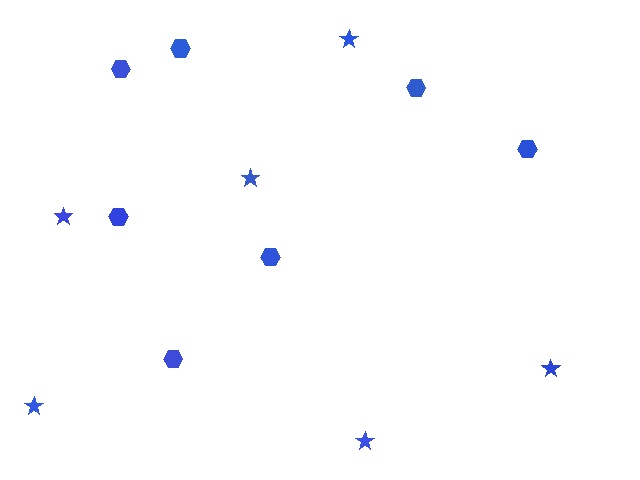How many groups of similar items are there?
There are 2 groups: one group of stars (6) and one group of hexagons (7).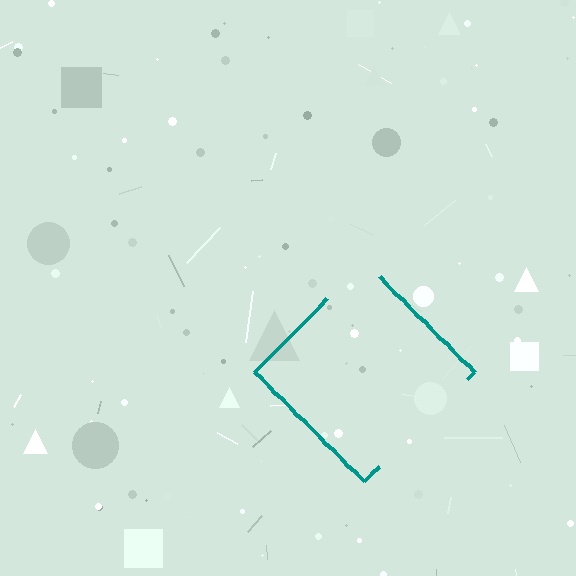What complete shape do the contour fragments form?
The contour fragments form a diamond.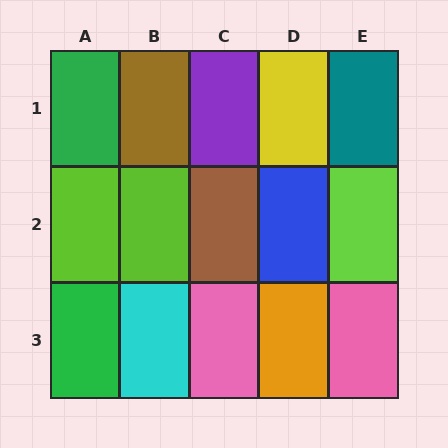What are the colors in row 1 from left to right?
Green, brown, purple, yellow, teal.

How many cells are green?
2 cells are green.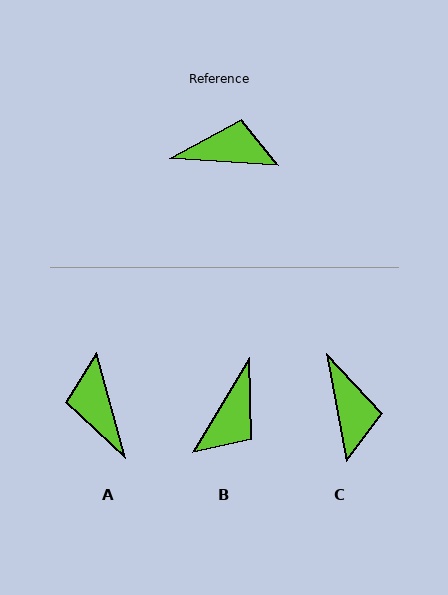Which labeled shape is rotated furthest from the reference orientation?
B, about 117 degrees away.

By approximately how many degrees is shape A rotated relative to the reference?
Approximately 109 degrees counter-clockwise.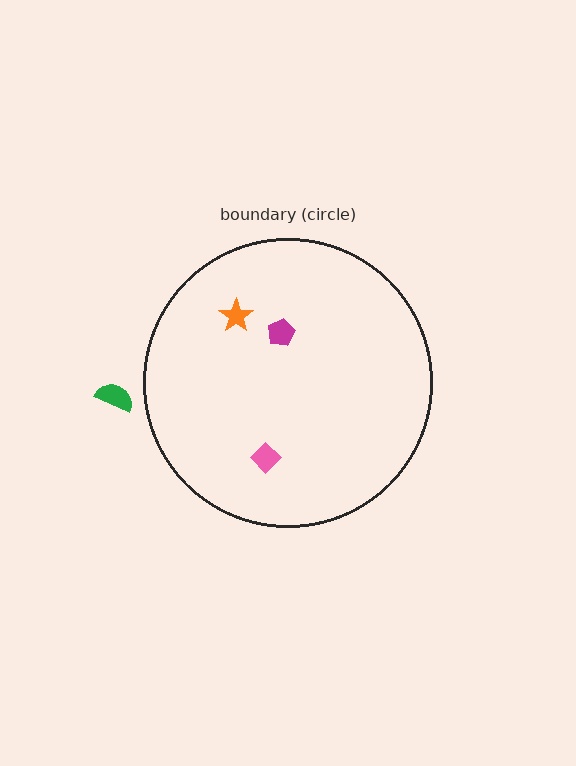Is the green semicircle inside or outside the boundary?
Outside.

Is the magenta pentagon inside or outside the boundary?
Inside.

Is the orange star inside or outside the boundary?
Inside.